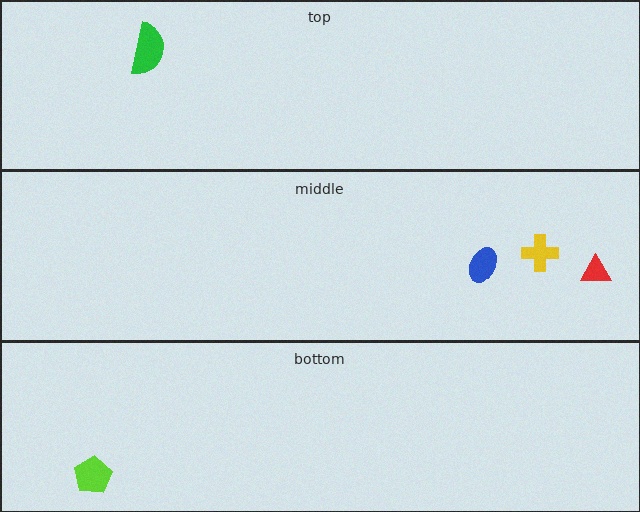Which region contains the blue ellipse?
The middle region.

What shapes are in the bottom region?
The lime pentagon.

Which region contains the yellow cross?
The middle region.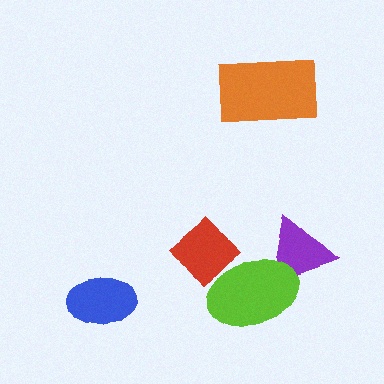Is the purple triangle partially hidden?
Yes, it is partially covered by another shape.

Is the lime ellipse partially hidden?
Yes, it is partially covered by another shape.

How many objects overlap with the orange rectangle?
0 objects overlap with the orange rectangle.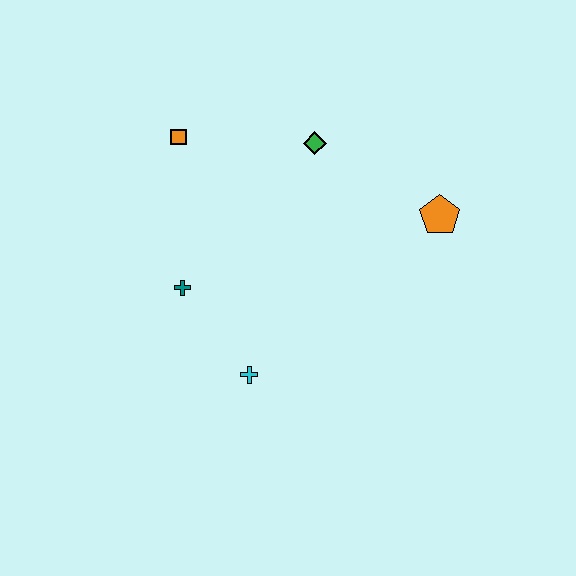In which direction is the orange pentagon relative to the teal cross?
The orange pentagon is to the right of the teal cross.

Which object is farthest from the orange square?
The orange pentagon is farthest from the orange square.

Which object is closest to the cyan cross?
The teal cross is closest to the cyan cross.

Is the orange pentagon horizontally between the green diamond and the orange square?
No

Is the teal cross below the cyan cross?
No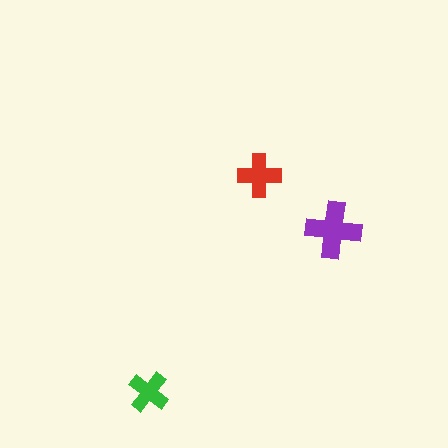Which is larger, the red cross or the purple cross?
The purple one.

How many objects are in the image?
There are 3 objects in the image.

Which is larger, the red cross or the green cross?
The red one.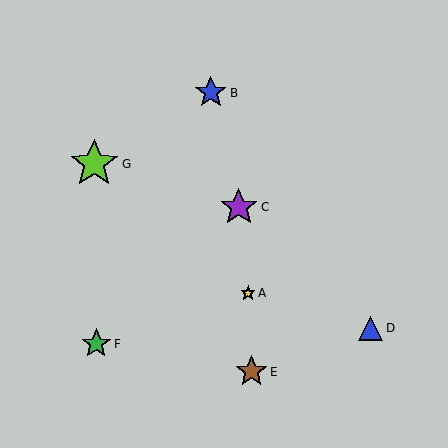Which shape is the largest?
The lime star (labeled G) is the largest.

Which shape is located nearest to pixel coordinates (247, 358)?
The brown star (labeled E) at (252, 372) is nearest to that location.